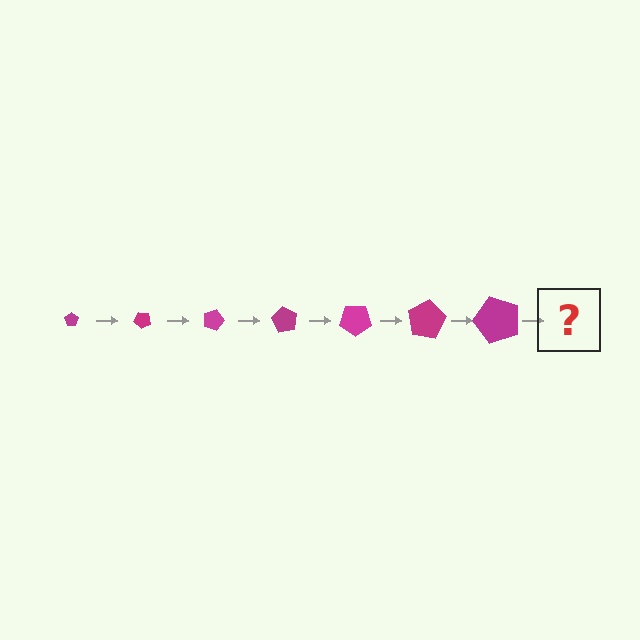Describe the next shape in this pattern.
It should be a pentagon, larger than the previous one and rotated 315 degrees from the start.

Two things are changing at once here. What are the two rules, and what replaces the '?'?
The two rules are that the pentagon grows larger each step and it rotates 45 degrees each step. The '?' should be a pentagon, larger than the previous one and rotated 315 degrees from the start.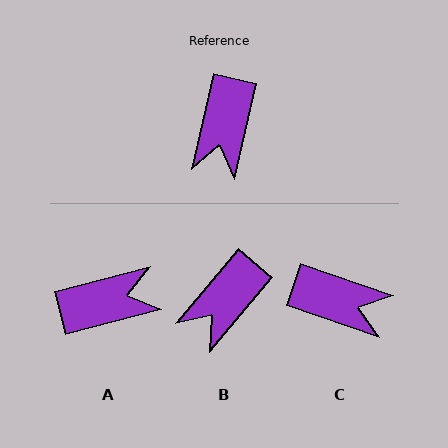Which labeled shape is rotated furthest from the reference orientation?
A, about 117 degrees away.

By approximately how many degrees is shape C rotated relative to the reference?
Approximately 84 degrees counter-clockwise.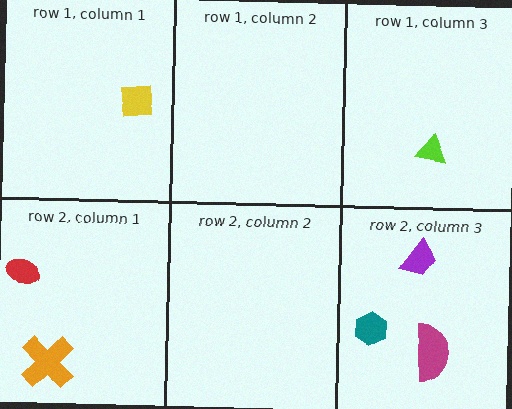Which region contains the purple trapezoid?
The row 2, column 3 region.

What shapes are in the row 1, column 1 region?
The yellow square.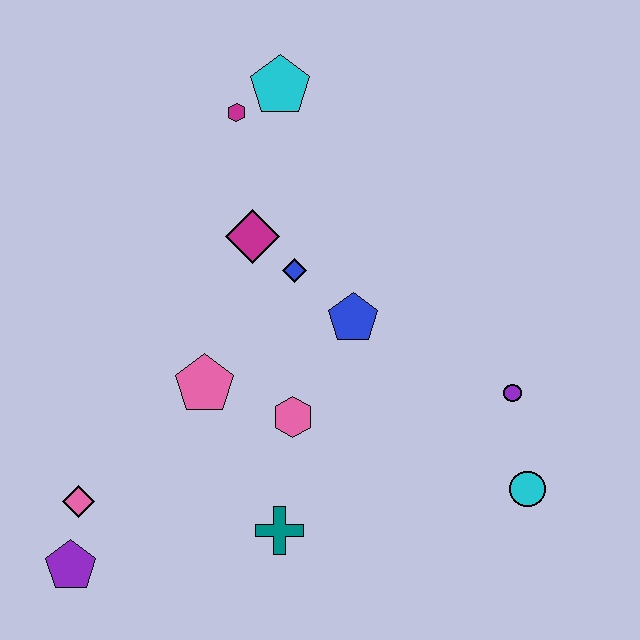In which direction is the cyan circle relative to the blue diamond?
The cyan circle is to the right of the blue diamond.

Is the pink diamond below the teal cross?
No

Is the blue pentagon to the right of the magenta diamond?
Yes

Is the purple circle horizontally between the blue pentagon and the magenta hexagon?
No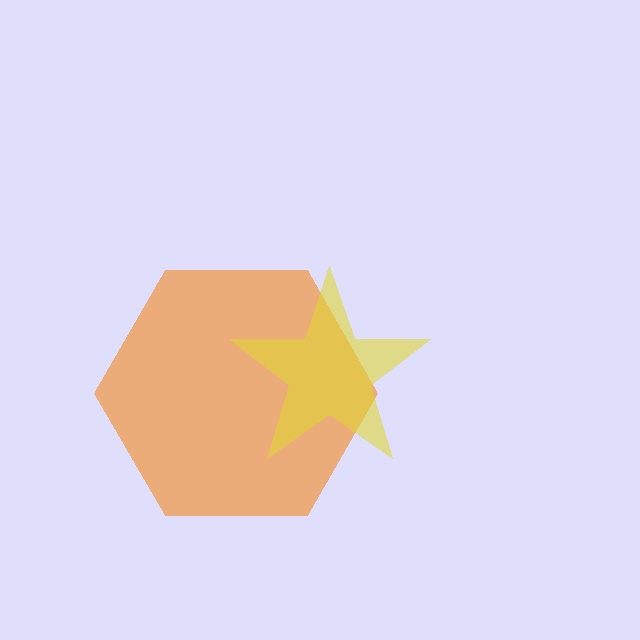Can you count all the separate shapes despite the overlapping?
Yes, there are 2 separate shapes.